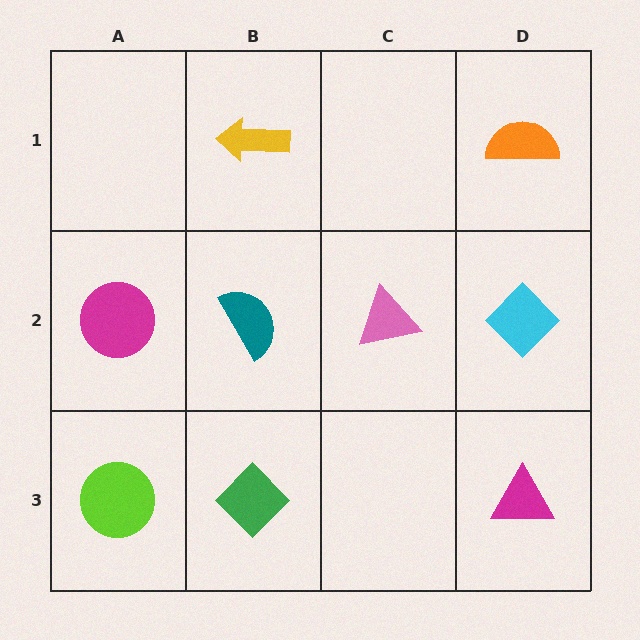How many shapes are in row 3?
3 shapes.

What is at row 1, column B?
A yellow arrow.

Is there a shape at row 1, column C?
No, that cell is empty.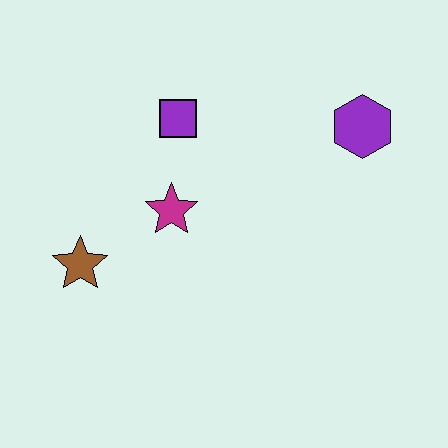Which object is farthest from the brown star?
The purple hexagon is farthest from the brown star.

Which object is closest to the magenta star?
The purple square is closest to the magenta star.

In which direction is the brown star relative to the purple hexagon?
The brown star is to the left of the purple hexagon.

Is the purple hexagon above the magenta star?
Yes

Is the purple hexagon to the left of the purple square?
No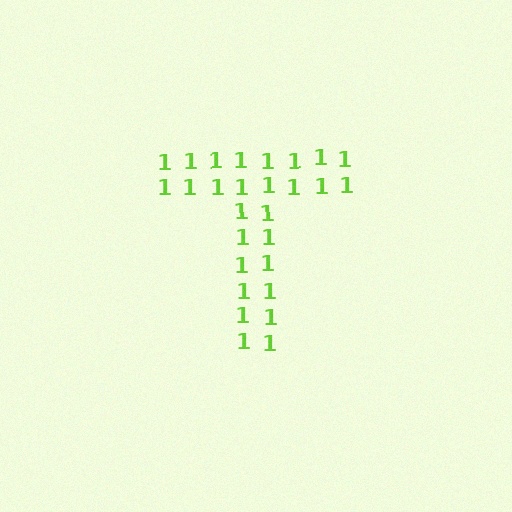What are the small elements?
The small elements are digit 1's.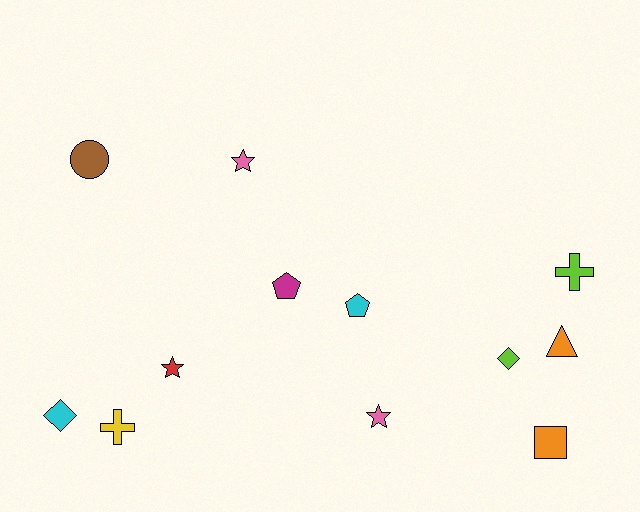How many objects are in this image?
There are 12 objects.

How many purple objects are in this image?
There are no purple objects.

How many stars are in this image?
There are 3 stars.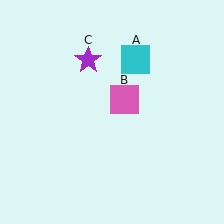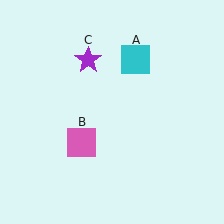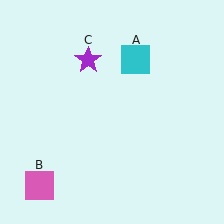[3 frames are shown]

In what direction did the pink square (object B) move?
The pink square (object B) moved down and to the left.